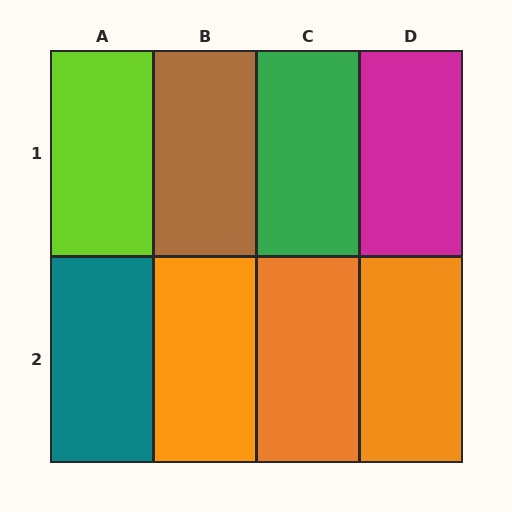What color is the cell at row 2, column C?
Orange.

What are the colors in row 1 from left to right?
Lime, brown, green, magenta.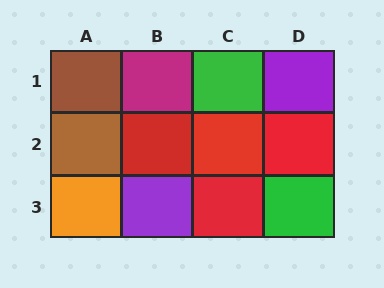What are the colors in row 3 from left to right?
Orange, purple, red, green.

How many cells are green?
2 cells are green.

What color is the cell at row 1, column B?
Magenta.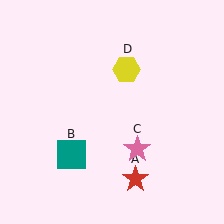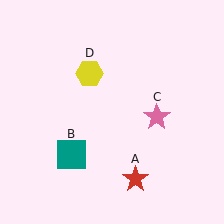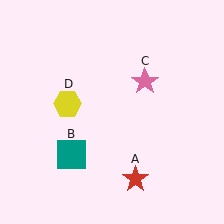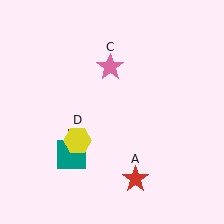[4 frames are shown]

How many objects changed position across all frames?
2 objects changed position: pink star (object C), yellow hexagon (object D).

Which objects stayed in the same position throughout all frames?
Red star (object A) and teal square (object B) remained stationary.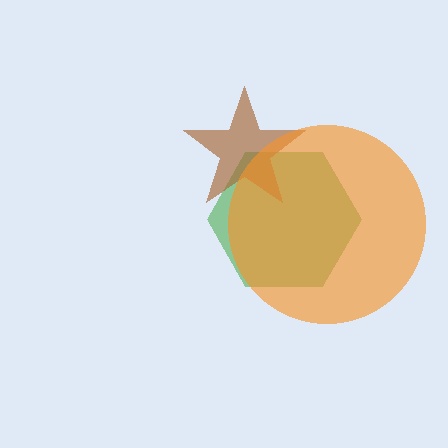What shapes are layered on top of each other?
The layered shapes are: a green hexagon, a brown star, an orange circle.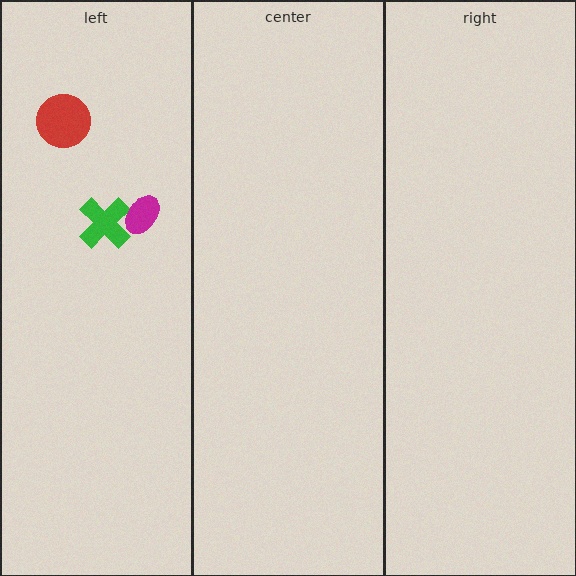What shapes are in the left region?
The green cross, the red circle, the magenta ellipse.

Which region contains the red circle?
The left region.